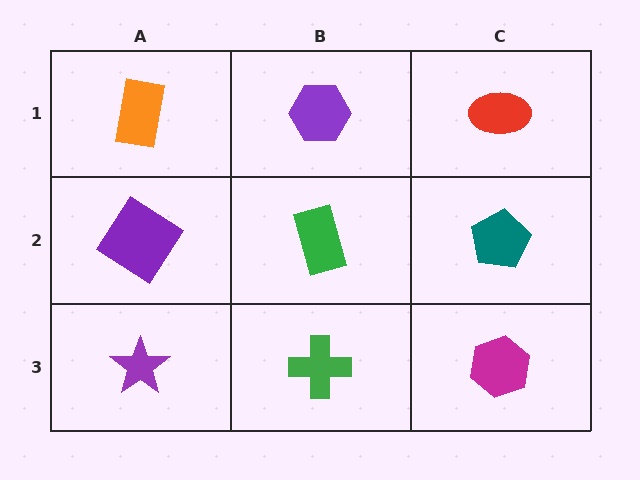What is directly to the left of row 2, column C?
A green rectangle.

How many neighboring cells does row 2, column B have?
4.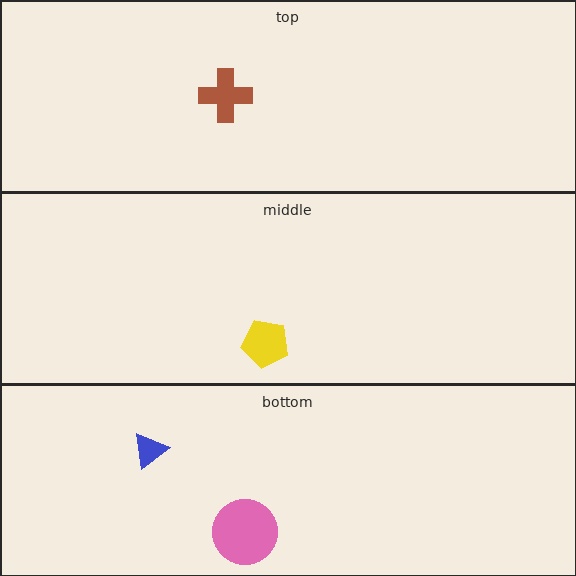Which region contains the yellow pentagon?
The middle region.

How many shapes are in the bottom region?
2.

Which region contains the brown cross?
The top region.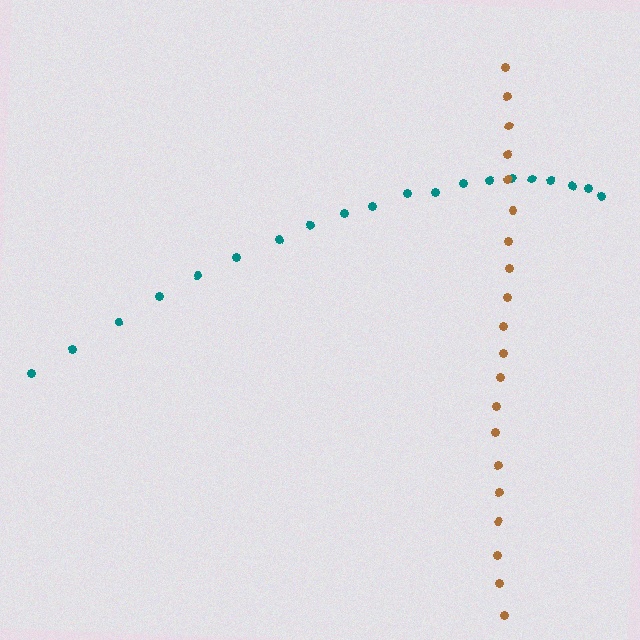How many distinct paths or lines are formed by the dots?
There are 2 distinct paths.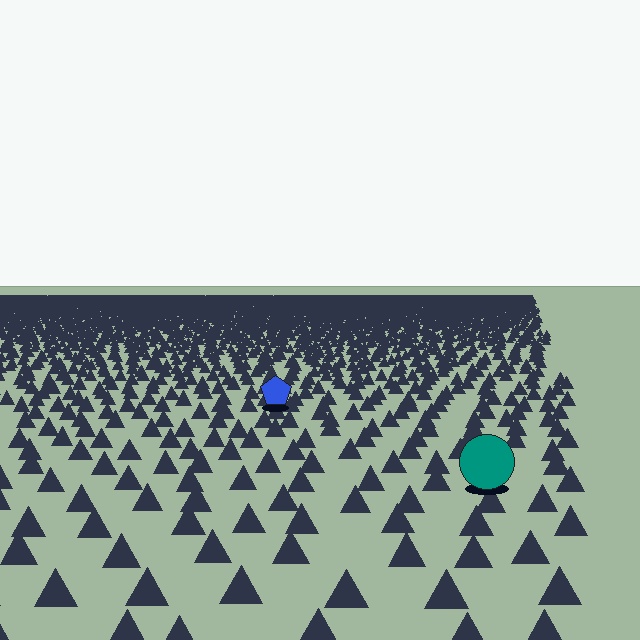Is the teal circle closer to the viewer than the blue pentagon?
Yes. The teal circle is closer — you can tell from the texture gradient: the ground texture is coarser near it.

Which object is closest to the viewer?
The teal circle is closest. The texture marks near it are larger and more spread out.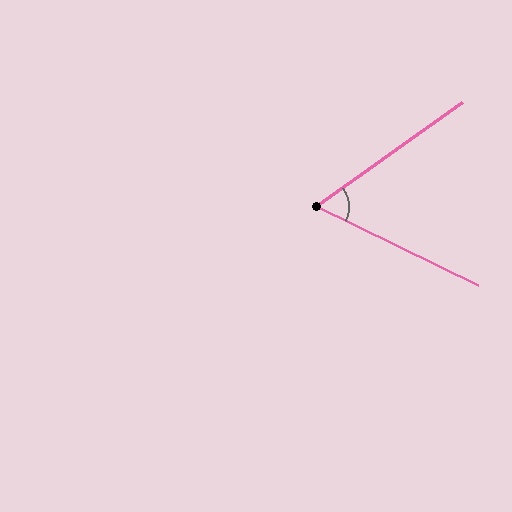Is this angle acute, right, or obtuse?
It is acute.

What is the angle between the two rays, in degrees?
Approximately 62 degrees.